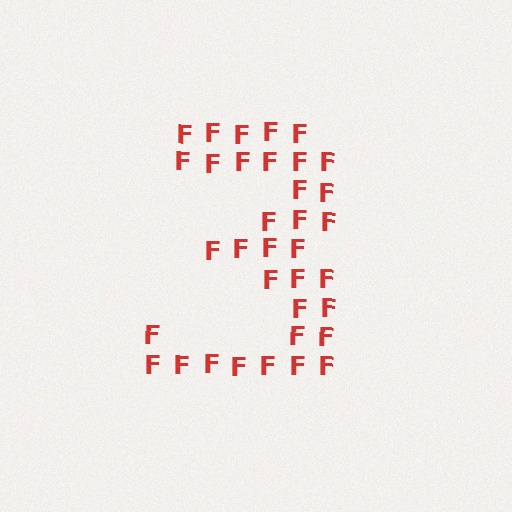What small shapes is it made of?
It is made of small letter F's.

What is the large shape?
The large shape is the digit 3.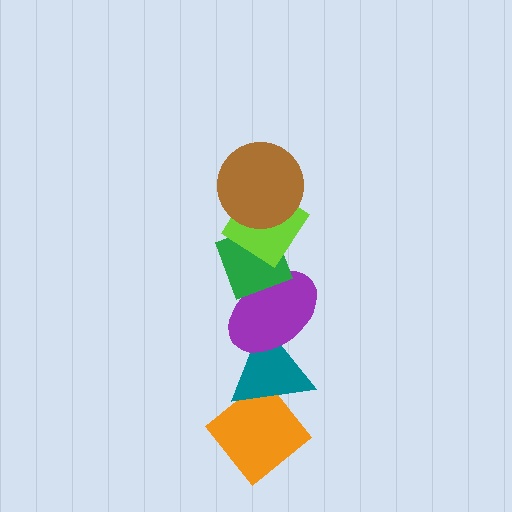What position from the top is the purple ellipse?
The purple ellipse is 4th from the top.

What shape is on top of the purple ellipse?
The green diamond is on top of the purple ellipse.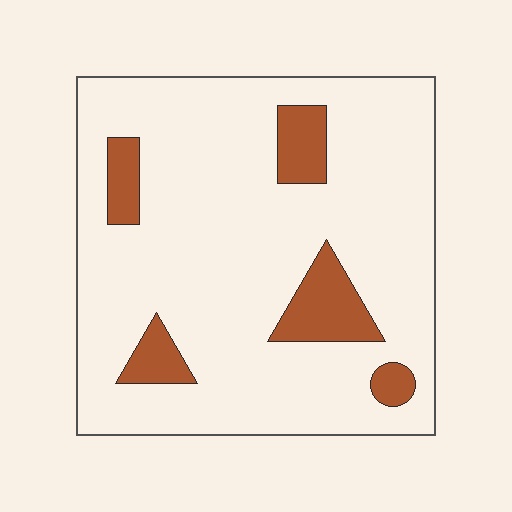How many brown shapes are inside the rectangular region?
5.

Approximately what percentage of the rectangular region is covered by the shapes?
Approximately 15%.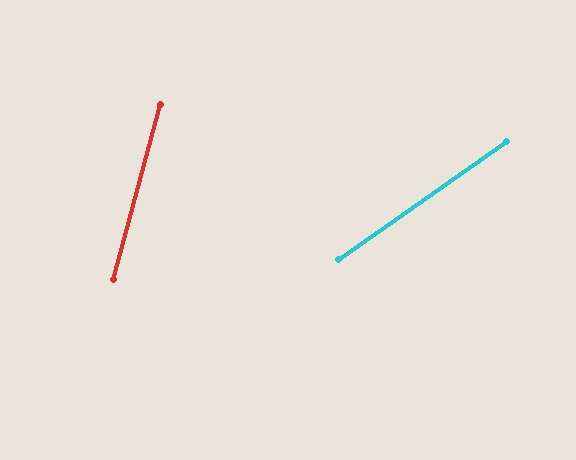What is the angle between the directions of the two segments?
Approximately 40 degrees.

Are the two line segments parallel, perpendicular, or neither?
Neither parallel nor perpendicular — they differ by about 40°.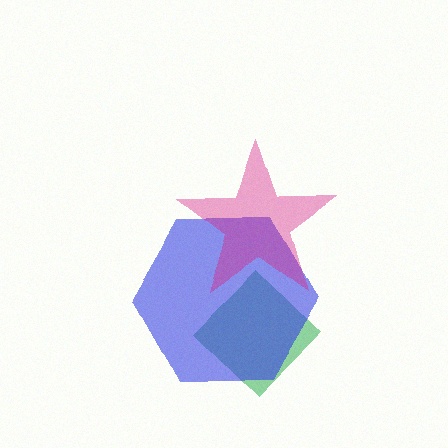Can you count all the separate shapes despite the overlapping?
Yes, there are 3 separate shapes.